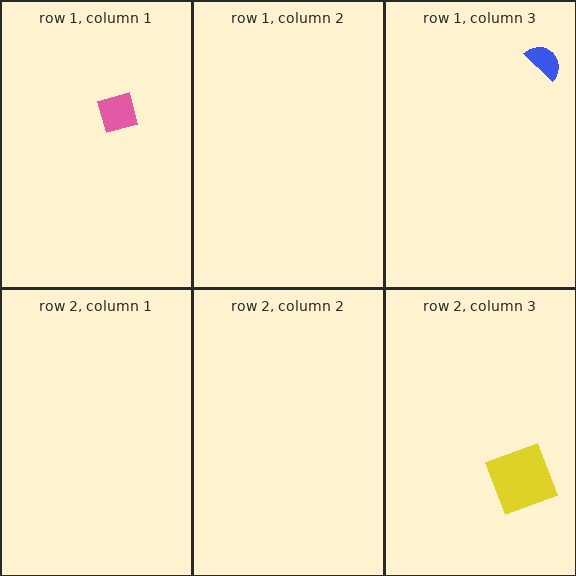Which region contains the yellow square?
The row 2, column 3 region.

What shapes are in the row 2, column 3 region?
The yellow square.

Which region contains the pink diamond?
The row 1, column 1 region.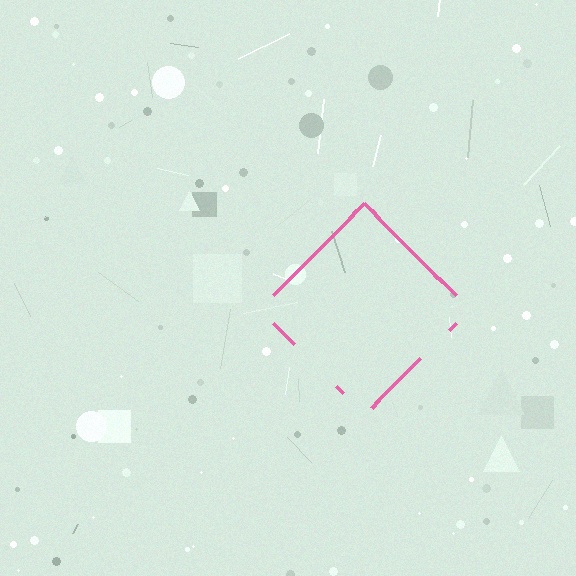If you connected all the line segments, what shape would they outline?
They would outline a diamond.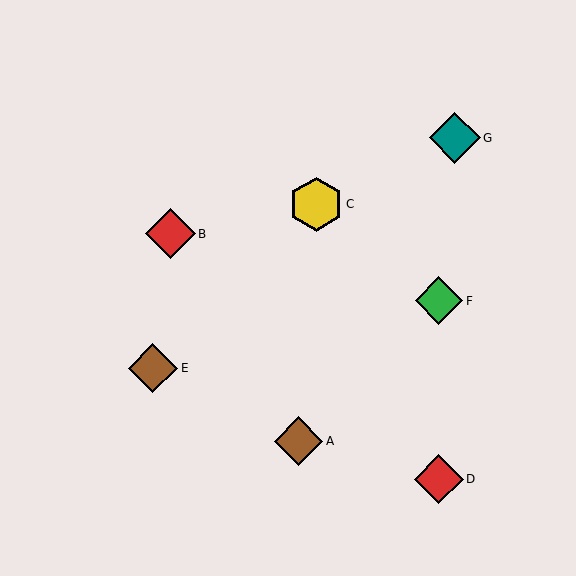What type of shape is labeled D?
Shape D is a red diamond.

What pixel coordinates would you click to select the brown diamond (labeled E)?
Click at (153, 368) to select the brown diamond E.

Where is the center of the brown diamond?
The center of the brown diamond is at (298, 441).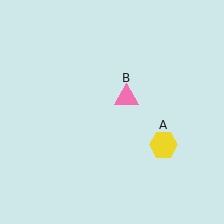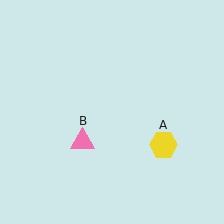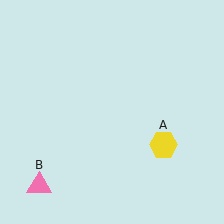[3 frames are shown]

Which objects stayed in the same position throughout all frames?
Yellow hexagon (object A) remained stationary.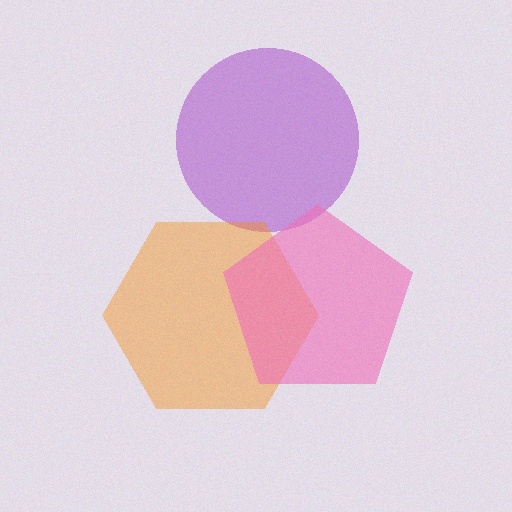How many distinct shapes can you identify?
There are 3 distinct shapes: a purple circle, an orange hexagon, a pink pentagon.